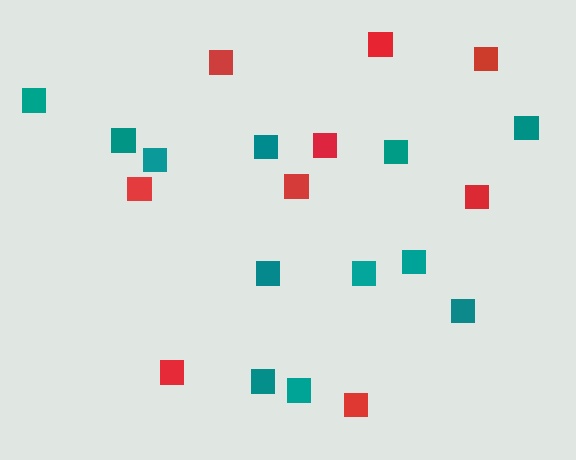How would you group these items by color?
There are 2 groups: one group of red squares (9) and one group of teal squares (12).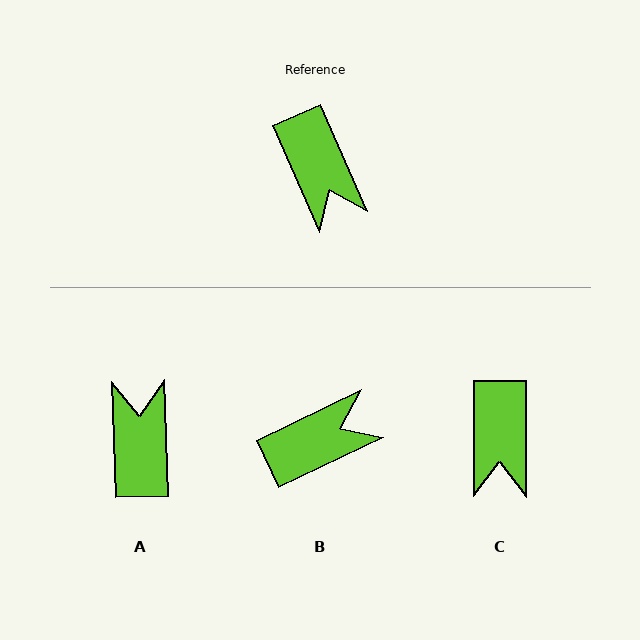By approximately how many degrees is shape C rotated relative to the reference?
Approximately 24 degrees clockwise.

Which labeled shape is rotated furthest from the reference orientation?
A, about 159 degrees away.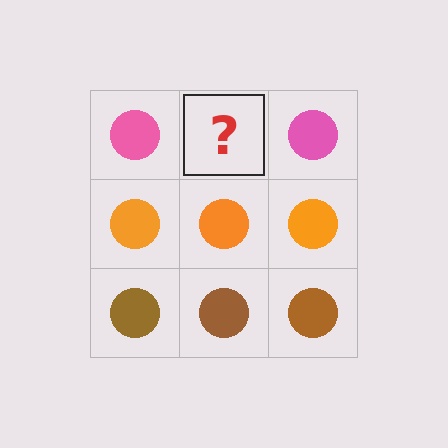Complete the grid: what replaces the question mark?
The question mark should be replaced with a pink circle.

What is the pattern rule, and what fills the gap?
The rule is that each row has a consistent color. The gap should be filled with a pink circle.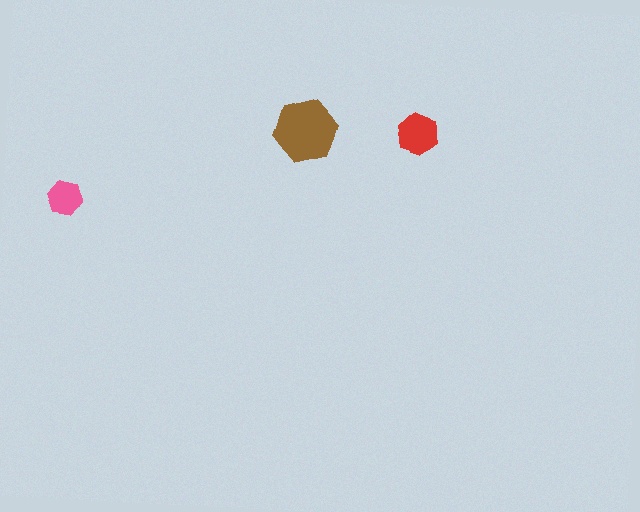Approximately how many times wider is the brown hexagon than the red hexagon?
About 1.5 times wider.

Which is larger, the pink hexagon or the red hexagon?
The red one.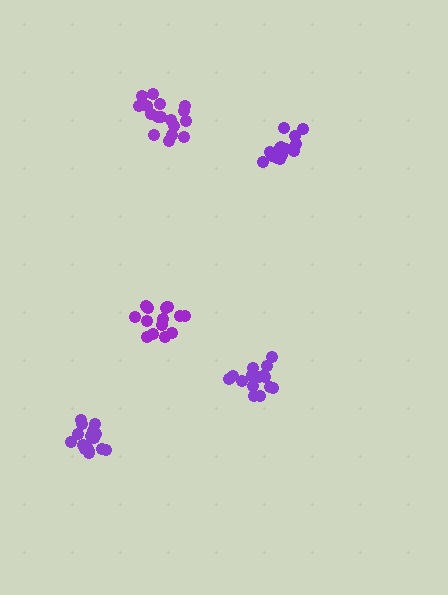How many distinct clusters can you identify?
There are 5 distinct clusters.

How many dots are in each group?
Group 1: 16 dots, Group 2: 16 dots, Group 3: 16 dots, Group 4: 17 dots, Group 5: 15 dots (80 total).